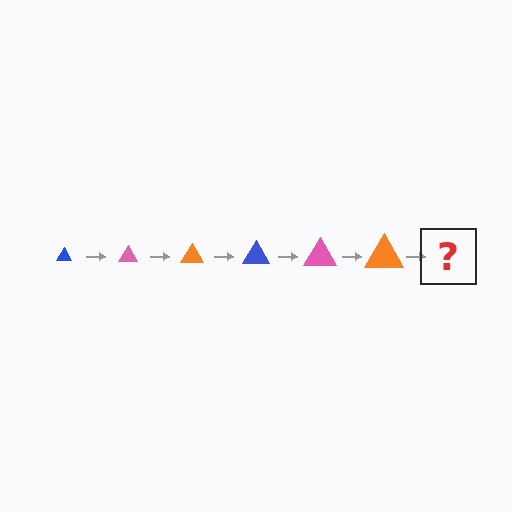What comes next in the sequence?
The next element should be a blue triangle, larger than the previous one.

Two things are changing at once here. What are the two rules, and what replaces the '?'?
The two rules are that the triangle grows larger each step and the color cycles through blue, pink, and orange. The '?' should be a blue triangle, larger than the previous one.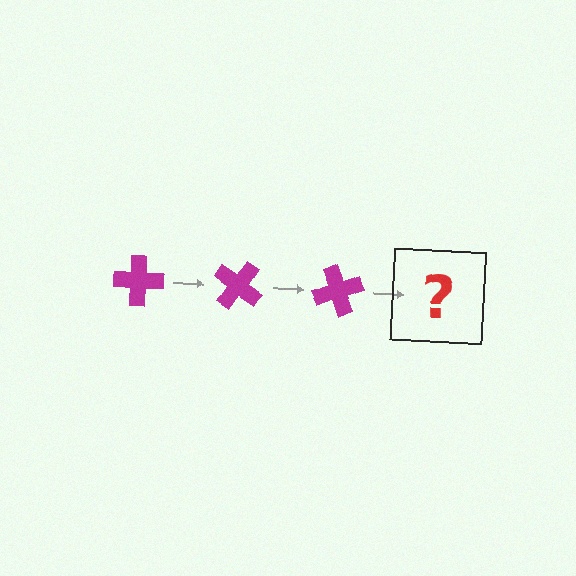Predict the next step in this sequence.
The next step is a magenta cross rotated 105 degrees.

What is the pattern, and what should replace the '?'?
The pattern is that the cross rotates 35 degrees each step. The '?' should be a magenta cross rotated 105 degrees.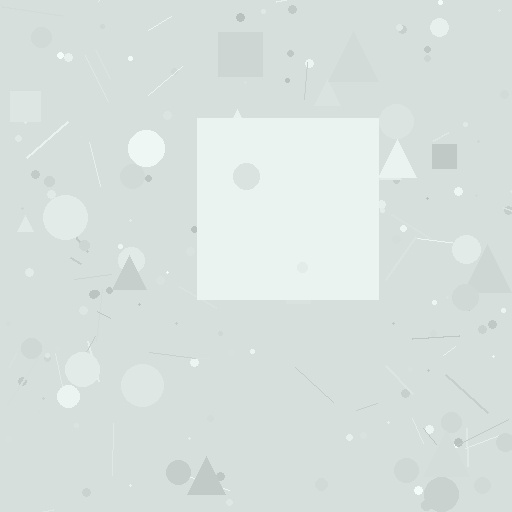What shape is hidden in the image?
A square is hidden in the image.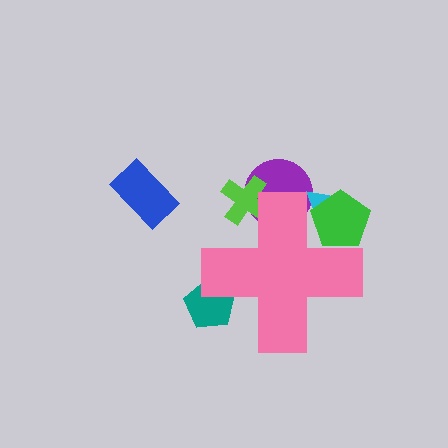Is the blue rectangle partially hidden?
No, the blue rectangle is fully visible.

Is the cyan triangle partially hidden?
Yes, the cyan triangle is partially hidden behind the pink cross.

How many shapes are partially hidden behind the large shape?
5 shapes are partially hidden.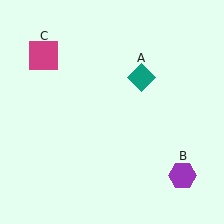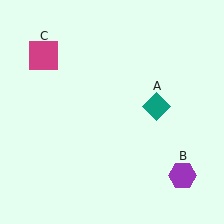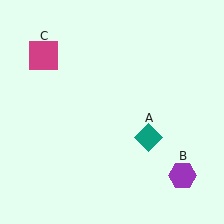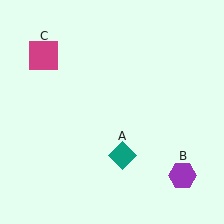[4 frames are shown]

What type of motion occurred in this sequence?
The teal diamond (object A) rotated clockwise around the center of the scene.